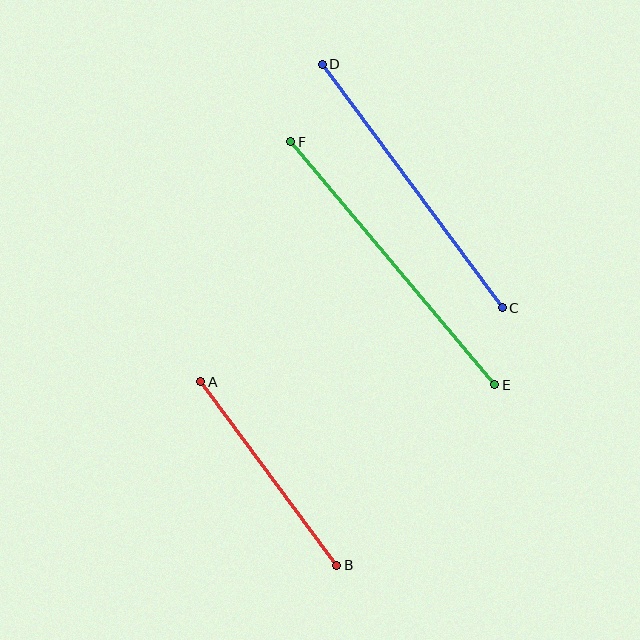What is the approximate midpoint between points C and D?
The midpoint is at approximately (412, 186) pixels.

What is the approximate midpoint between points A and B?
The midpoint is at approximately (269, 473) pixels.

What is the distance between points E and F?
The distance is approximately 317 pixels.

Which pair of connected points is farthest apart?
Points E and F are farthest apart.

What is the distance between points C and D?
The distance is approximately 303 pixels.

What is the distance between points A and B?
The distance is approximately 228 pixels.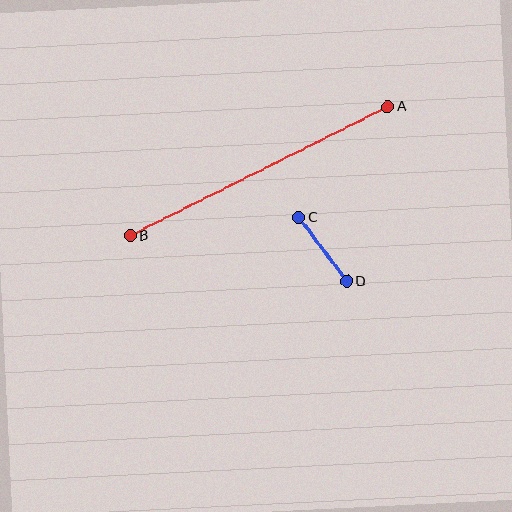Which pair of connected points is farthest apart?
Points A and B are farthest apart.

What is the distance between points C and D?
The distance is approximately 80 pixels.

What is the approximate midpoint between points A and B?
The midpoint is at approximately (259, 171) pixels.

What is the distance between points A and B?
The distance is approximately 288 pixels.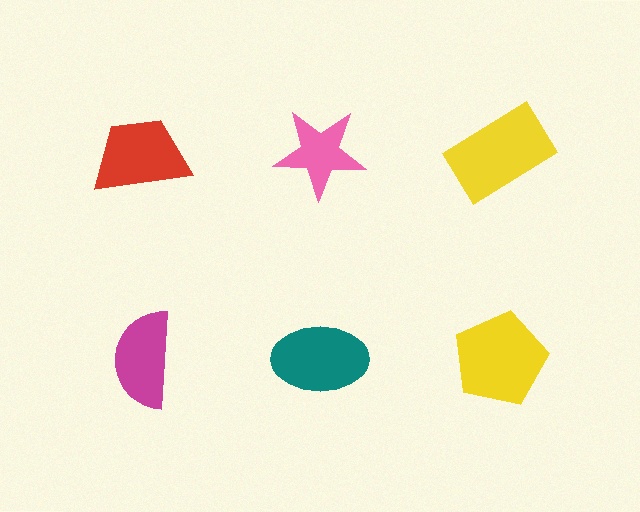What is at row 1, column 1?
A red trapezoid.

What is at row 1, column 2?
A pink star.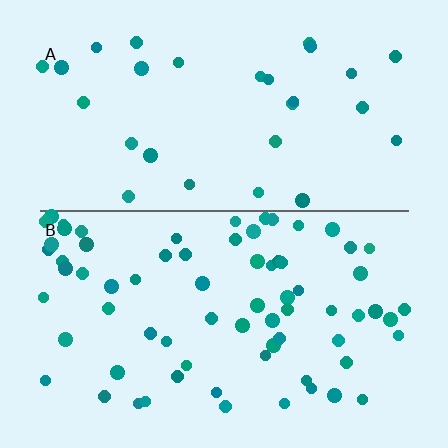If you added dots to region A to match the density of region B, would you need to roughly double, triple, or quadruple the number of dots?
Approximately double.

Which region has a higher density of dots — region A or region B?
B (the bottom).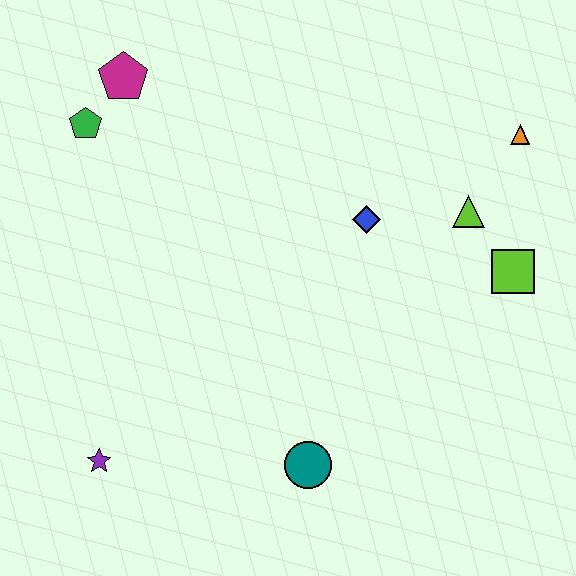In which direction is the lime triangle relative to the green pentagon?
The lime triangle is to the right of the green pentagon.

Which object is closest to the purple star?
The teal circle is closest to the purple star.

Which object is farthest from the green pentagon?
The lime square is farthest from the green pentagon.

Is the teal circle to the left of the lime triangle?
Yes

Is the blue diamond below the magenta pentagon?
Yes